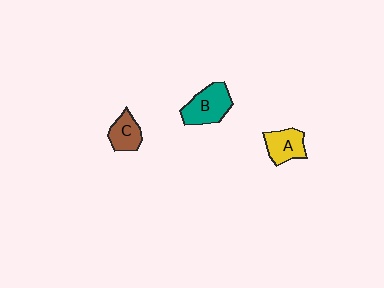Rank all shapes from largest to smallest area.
From largest to smallest: B (teal), A (yellow), C (brown).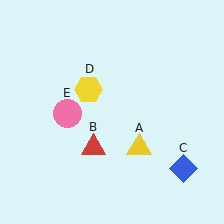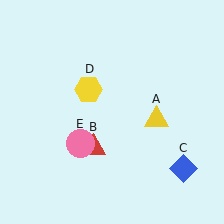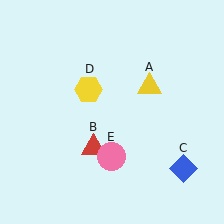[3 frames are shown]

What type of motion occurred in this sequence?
The yellow triangle (object A), pink circle (object E) rotated counterclockwise around the center of the scene.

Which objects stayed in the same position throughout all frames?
Red triangle (object B) and blue diamond (object C) and yellow hexagon (object D) remained stationary.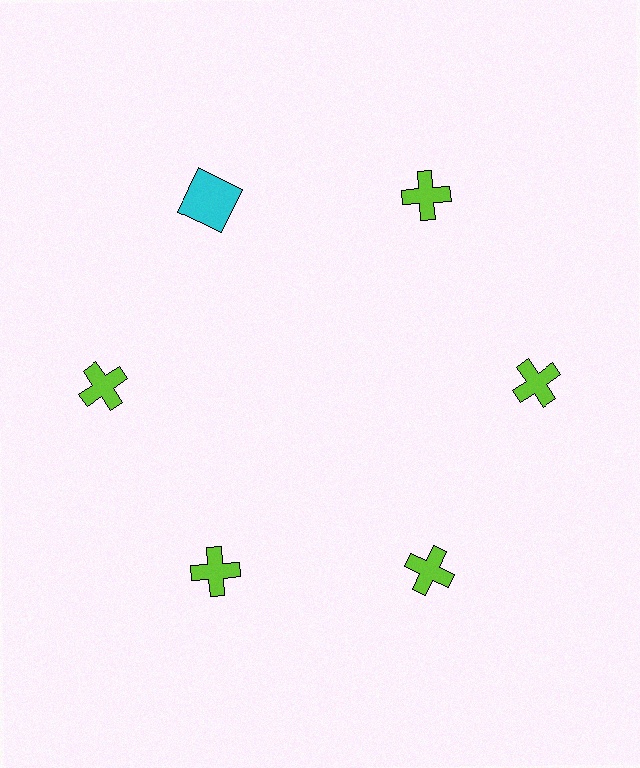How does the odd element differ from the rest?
It differs in both color (cyan instead of lime) and shape (square instead of cross).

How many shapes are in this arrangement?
There are 6 shapes arranged in a ring pattern.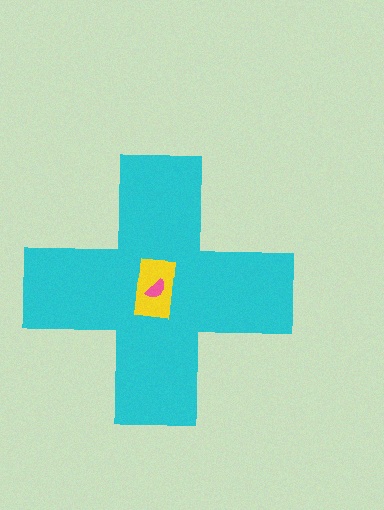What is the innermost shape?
The pink semicircle.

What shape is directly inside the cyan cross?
The yellow rectangle.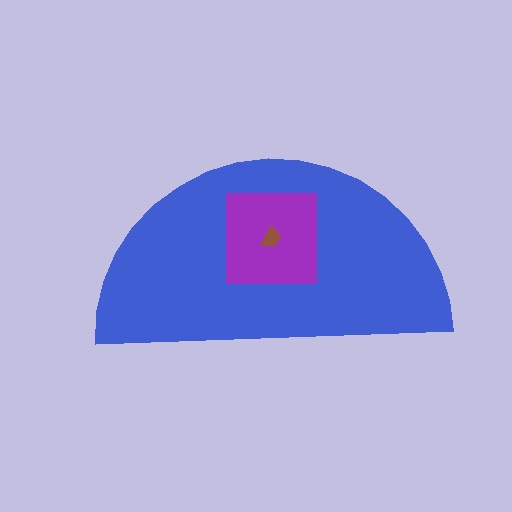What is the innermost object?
The brown trapezoid.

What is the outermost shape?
The blue semicircle.